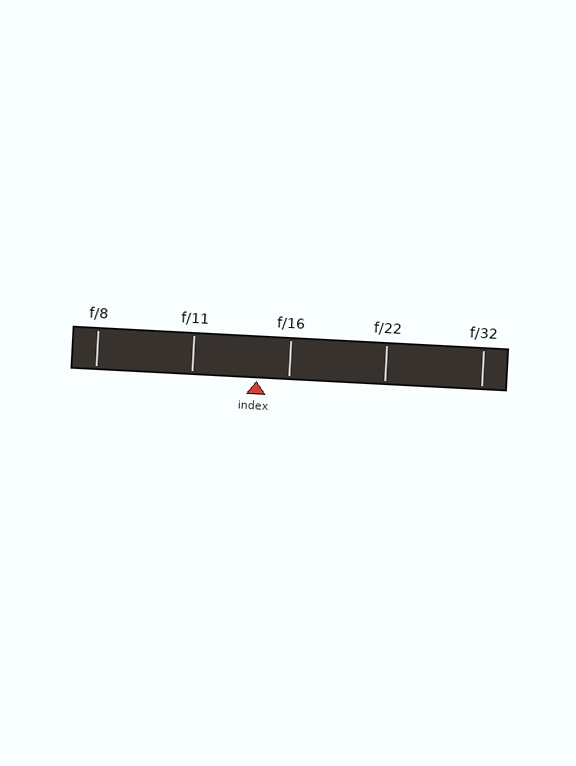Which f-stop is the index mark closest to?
The index mark is closest to f/16.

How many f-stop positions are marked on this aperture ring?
There are 5 f-stop positions marked.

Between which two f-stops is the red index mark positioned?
The index mark is between f/11 and f/16.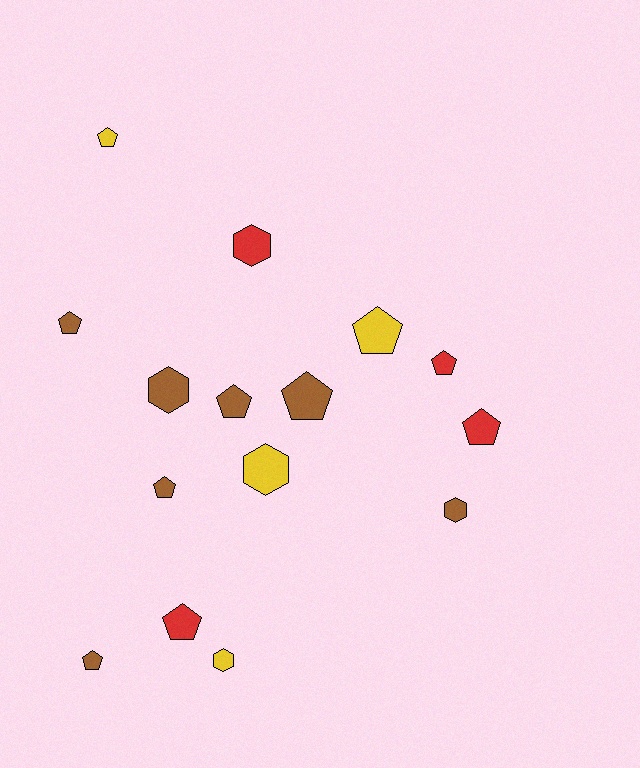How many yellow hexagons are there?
There are 2 yellow hexagons.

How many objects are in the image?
There are 15 objects.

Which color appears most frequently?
Brown, with 7 objects.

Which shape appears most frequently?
Pentagon, with 10 objects.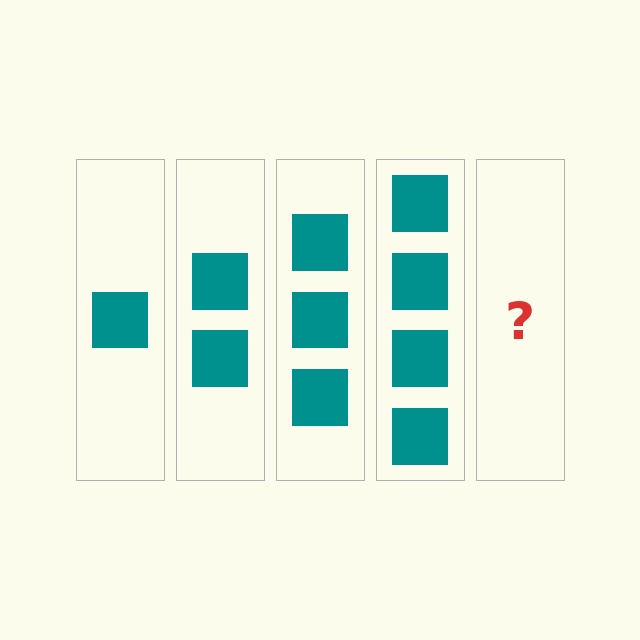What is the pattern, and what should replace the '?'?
The pattern is that each step adds one more square. The '?' should be 5 squares.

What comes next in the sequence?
The next element should be 5 squares.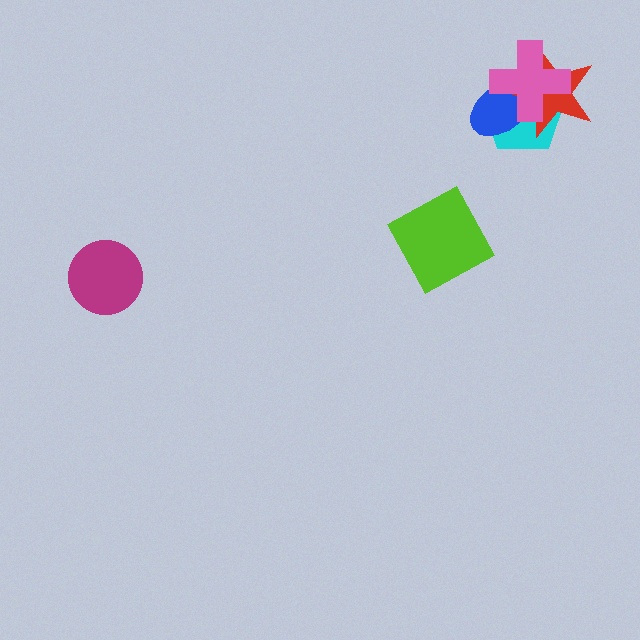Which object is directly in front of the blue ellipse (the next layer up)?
The red star is directly in front of the blue ellipse.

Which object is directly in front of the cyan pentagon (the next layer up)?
The blue ellipse is directly in front of the cyan pentagon.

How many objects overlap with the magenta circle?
0 objects overlap with the magenta circle.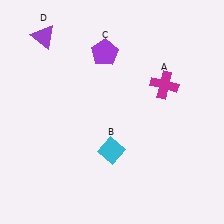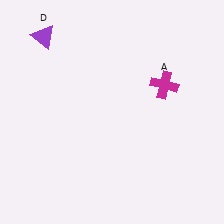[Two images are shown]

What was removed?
The purple pentagon (C), the cyan diamond (B) were removed in Image 2.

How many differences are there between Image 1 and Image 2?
There are 2 differences between the two images.